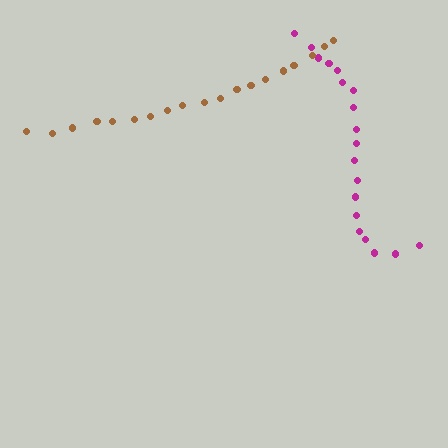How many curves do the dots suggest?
There are 2 distinct paths.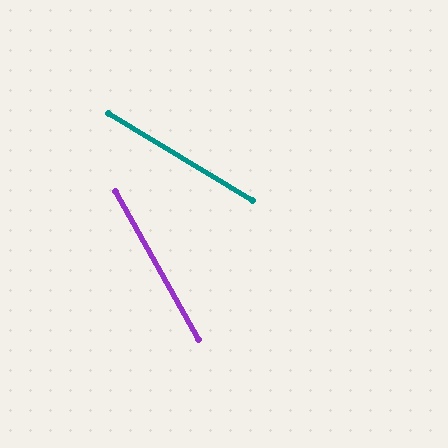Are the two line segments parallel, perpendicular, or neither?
Neither parallel nor perpendicular — they differ by about 29°.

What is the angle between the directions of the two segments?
Approximately 29 degrees.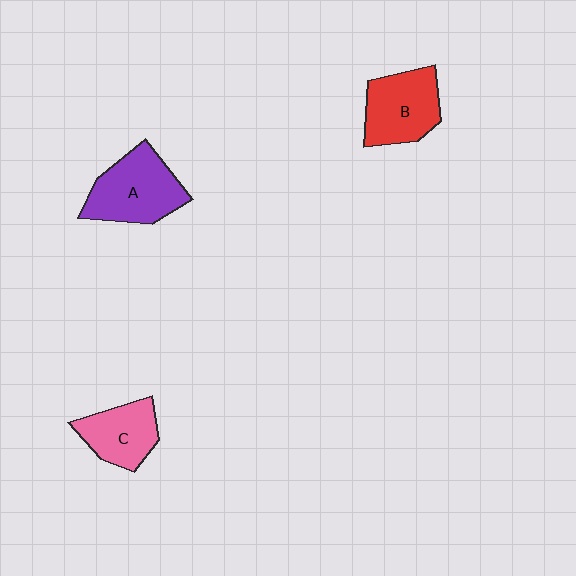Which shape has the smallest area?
Shape C (pink).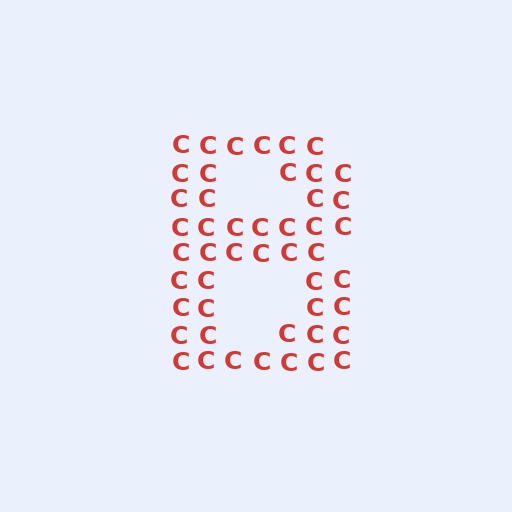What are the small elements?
The small elements are letter C's.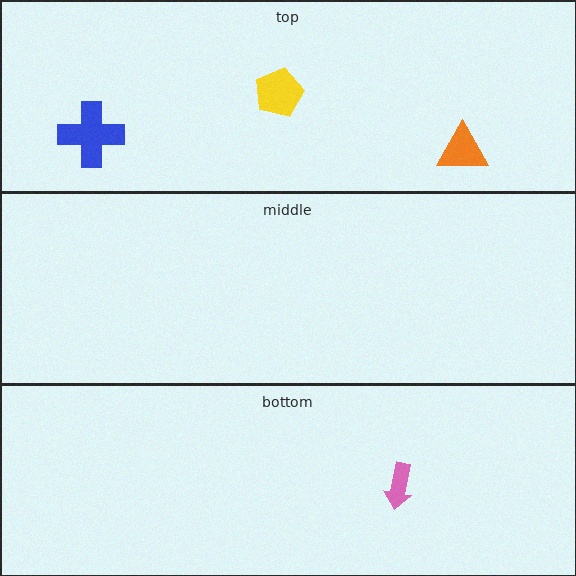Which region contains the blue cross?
The top region.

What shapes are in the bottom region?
The pink arrow.